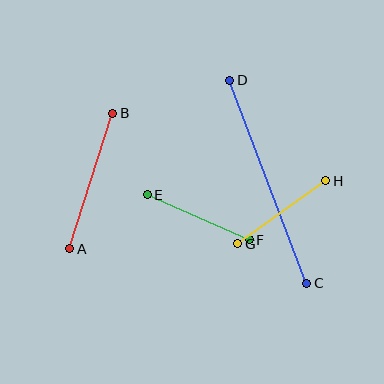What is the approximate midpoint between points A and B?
The midpoint is at approximately (91, 181) pixels.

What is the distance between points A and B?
The distance is approximately 142 pixels.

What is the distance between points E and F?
The distance is approximately 111 pixels.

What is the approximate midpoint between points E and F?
The midpoint is at approximately (198, 217) pixels.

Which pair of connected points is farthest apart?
Points C and D are farthest apart.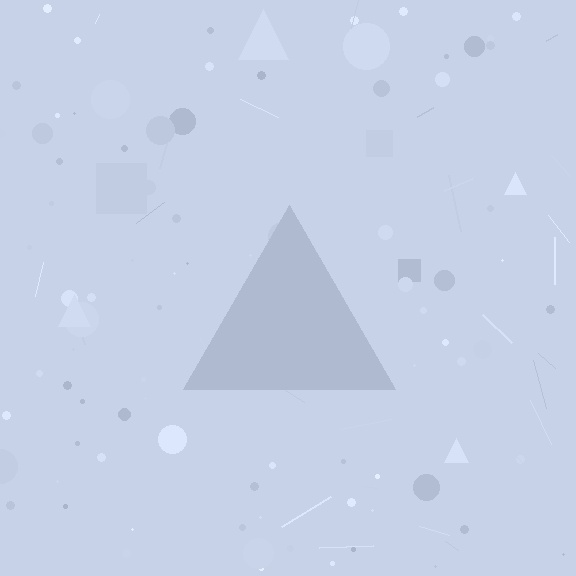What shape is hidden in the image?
A triangle is hidden in the image.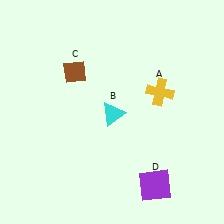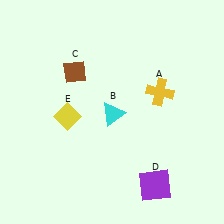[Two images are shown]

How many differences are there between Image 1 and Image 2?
There is 1 difference between the two images.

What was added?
A yellow diamond (E) was added in Image 2.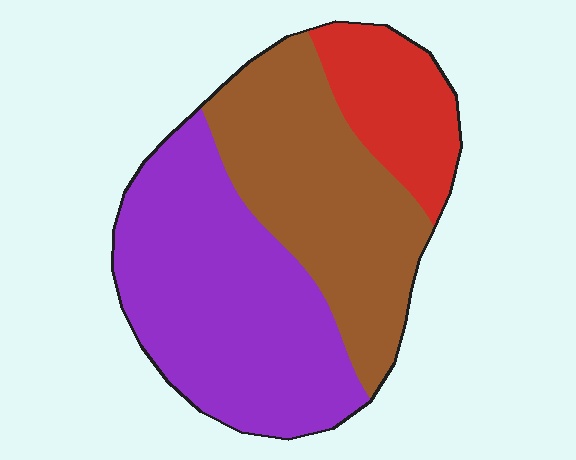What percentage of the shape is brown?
Brown takes up between a third and a half of the shape.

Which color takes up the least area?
Red, at roughly 15%.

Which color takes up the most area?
Purple, at roughly 45%.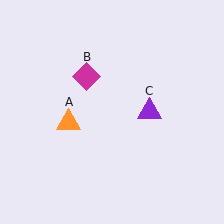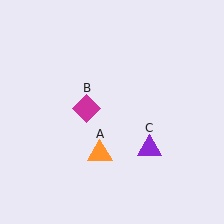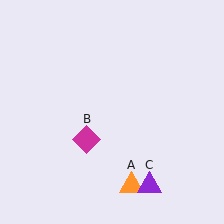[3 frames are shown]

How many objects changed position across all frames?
3 objects changed position: orange triangle (object A), magenta diamond (object B), purple triangle (object C).